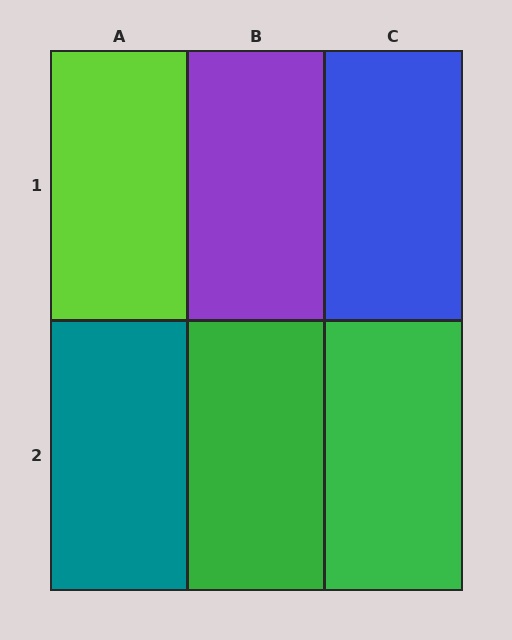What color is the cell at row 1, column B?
Purple.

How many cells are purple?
1 cell is purple.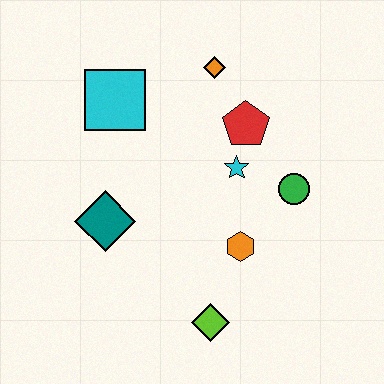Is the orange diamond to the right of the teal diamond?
Yes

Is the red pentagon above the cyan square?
No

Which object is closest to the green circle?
The cyan star is closest to the green circle.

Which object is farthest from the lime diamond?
The orange diamond is farthest from the lime diamond.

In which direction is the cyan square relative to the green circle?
The cyan square is to the left of the green circle.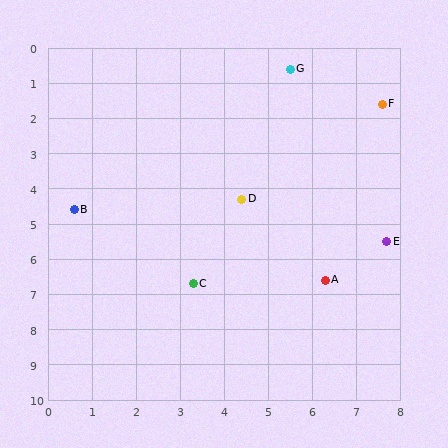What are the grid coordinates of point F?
Point F is at approximately (7.6, 1.6).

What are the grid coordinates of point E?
Point E is at approximately (7.7, 5.5).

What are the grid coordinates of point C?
Point C is at approximately (3.3, 6.7).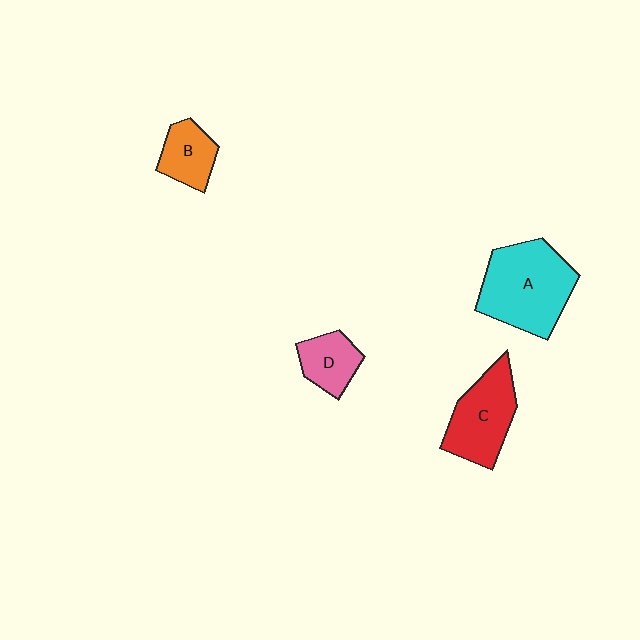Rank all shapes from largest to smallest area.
From largest to smallest: A (cyan), C (red), B (orange), D (pink).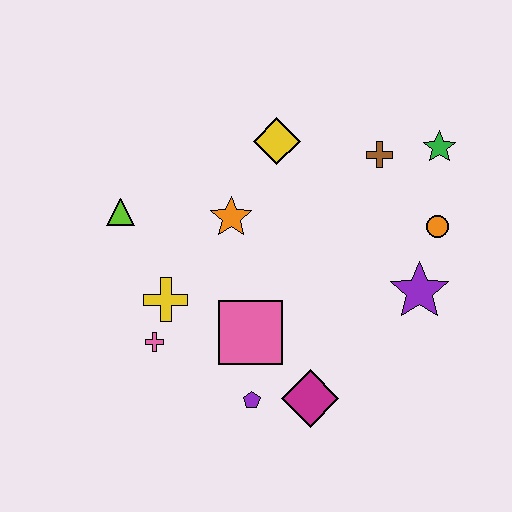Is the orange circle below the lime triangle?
Yes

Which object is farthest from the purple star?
The lime triangle is farthest from the purple star.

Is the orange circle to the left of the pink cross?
No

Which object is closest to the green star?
The brown cross is closest to the green star.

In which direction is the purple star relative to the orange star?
The purple star is to the right of the orange star.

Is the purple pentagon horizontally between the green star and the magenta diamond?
No